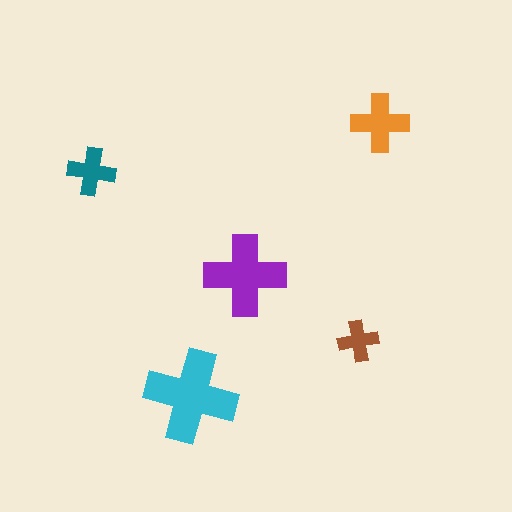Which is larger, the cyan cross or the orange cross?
The cyan one.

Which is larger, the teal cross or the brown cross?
The teal one.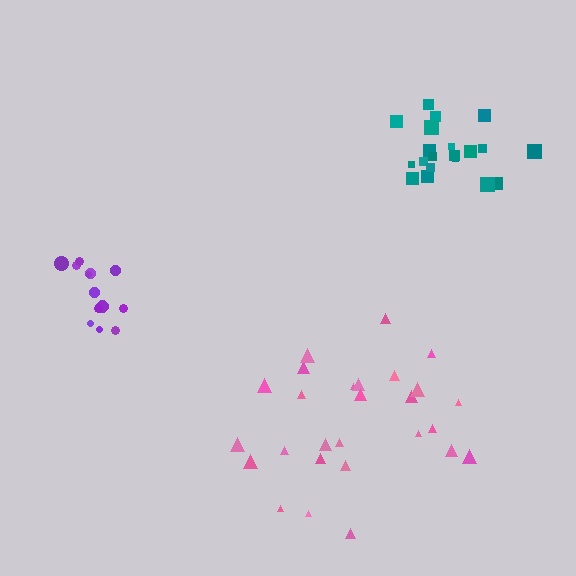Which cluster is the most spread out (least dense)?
Pink.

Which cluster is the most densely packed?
Purple.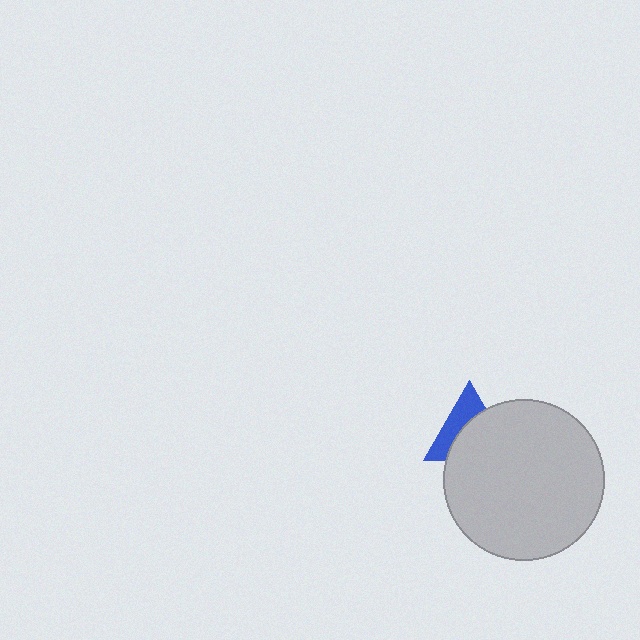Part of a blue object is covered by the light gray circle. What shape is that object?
It is a triangle.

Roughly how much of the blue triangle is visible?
A small part of it is visible (roughly 43%).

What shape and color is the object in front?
The object in front is a light gray circle.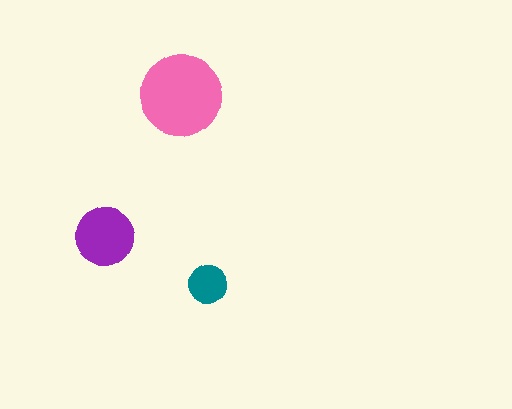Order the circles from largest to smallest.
the pink one, the purple one, the teal one.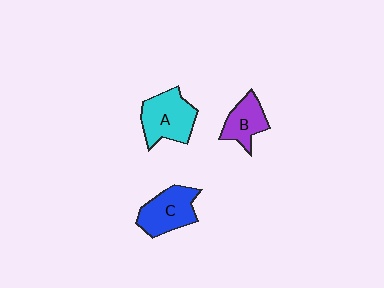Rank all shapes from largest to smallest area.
From largest to smallest: A (cyan), C (blue), B (purple).